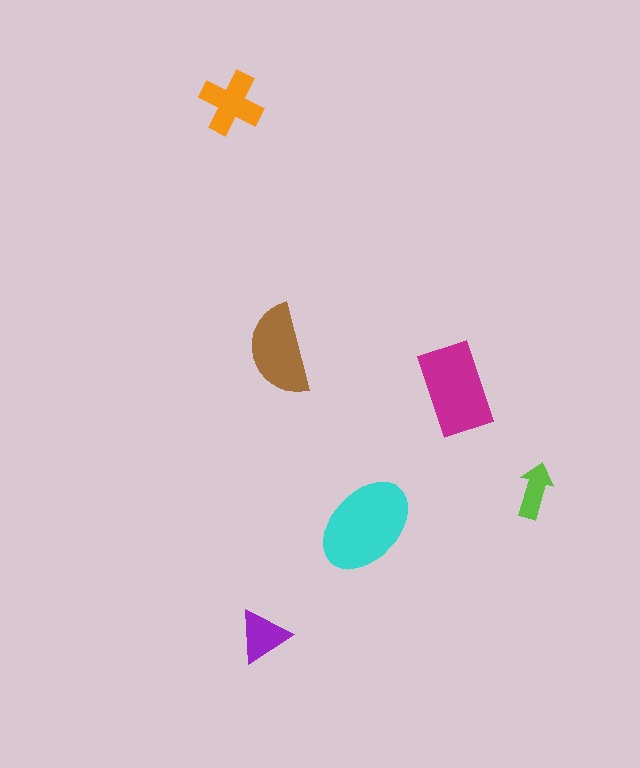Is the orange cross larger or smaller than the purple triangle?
Larger.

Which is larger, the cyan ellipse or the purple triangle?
The cyan ellipse.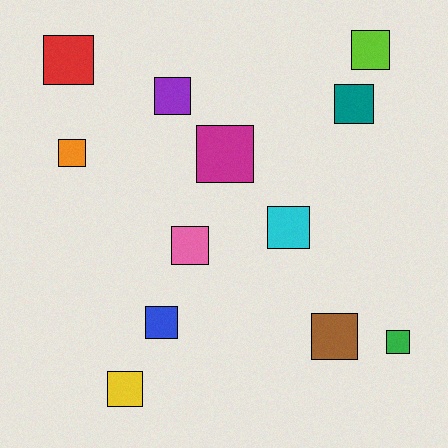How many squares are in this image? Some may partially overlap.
There are 12 squares.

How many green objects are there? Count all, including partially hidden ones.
There is 1 green object.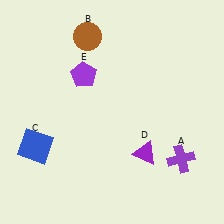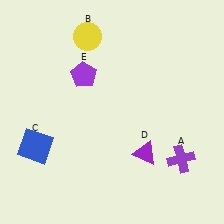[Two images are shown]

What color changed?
The circle (B) changed from brown in Image 1 to yellow in Image 2.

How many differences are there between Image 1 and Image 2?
There is 1 difference between the two images.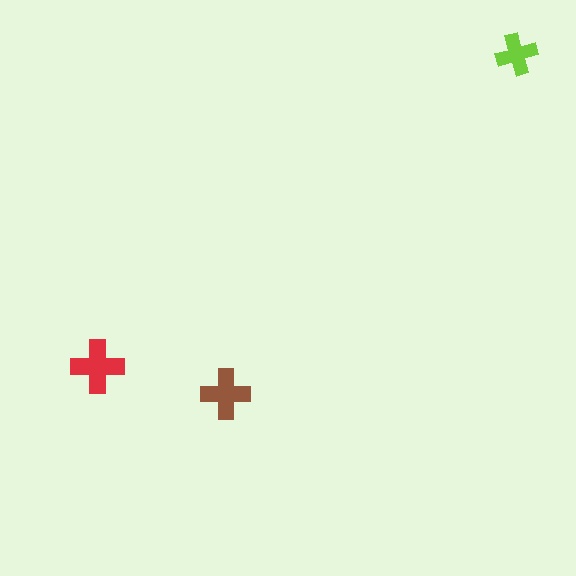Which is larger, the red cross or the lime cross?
The red one.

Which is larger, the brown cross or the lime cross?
The brown one.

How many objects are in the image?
There are 3 objects in the image.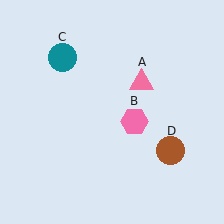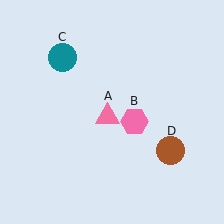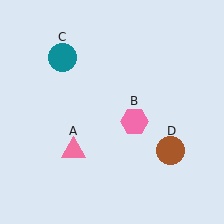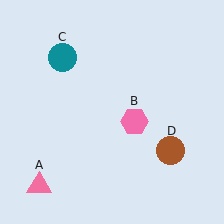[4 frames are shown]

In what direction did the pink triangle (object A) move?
The pink triangle (object A) moved down and to the left.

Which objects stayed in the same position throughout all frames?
Pink hexagon (object B) and teal circle (object C) and brown circle (object D) remained stationary.